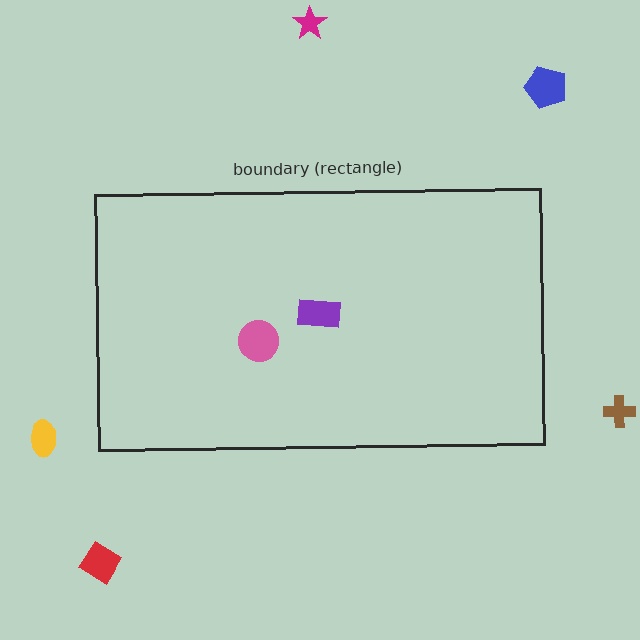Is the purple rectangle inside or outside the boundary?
Inside.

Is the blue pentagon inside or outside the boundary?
Outside.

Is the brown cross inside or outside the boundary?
Outside.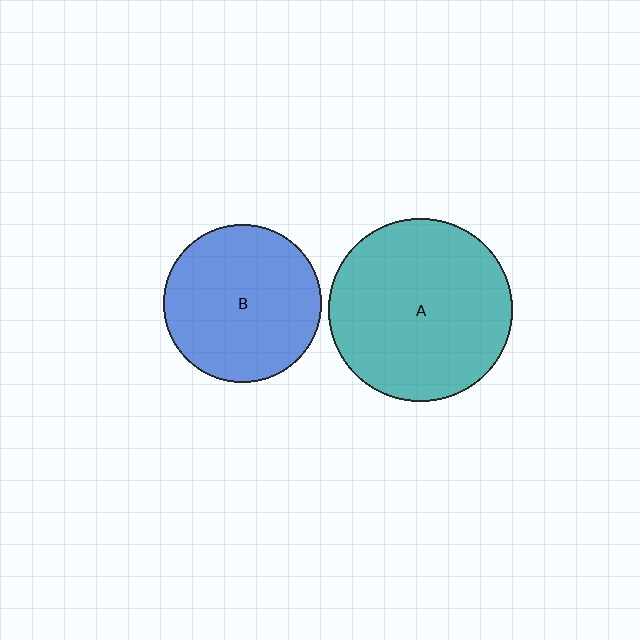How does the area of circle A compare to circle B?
Approximately 1.4 times.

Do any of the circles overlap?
No, none of the circles overlap.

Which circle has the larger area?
Circle A (teal).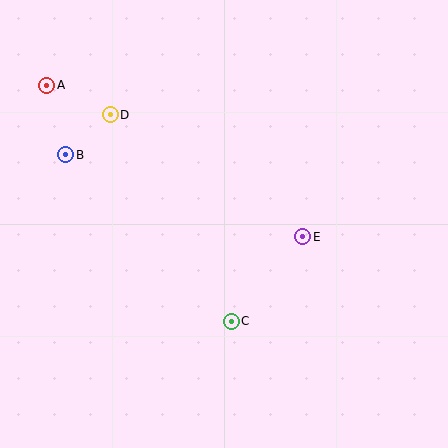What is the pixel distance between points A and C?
The distance between A and C is 300 pixels.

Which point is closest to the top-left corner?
Point A is closest to the top-left corner.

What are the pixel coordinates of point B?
Point B is at (66, 155).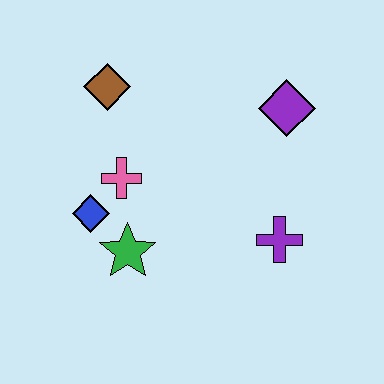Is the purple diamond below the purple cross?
No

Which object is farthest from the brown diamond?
The purple cross is farthest from the brown diamond.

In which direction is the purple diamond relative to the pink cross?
The purple diamond is to the right of the pink cross.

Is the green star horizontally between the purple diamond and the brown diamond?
Yes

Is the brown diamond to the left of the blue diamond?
No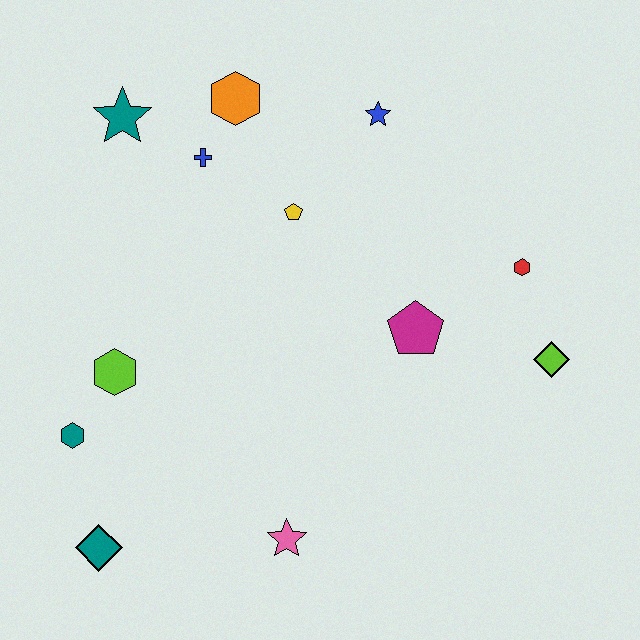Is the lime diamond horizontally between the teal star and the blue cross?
No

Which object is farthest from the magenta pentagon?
The teal diamond is farthest from the magenta pentagon.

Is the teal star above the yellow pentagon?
Yes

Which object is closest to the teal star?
The blue cross is closest to the teal star.